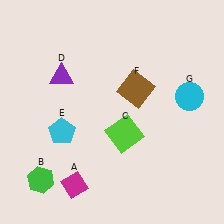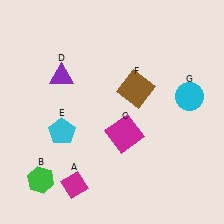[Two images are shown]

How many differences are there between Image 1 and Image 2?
There is 1 difference between the two images.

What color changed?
The square (C) changed from lime in Image 1 to magenta in Image 2.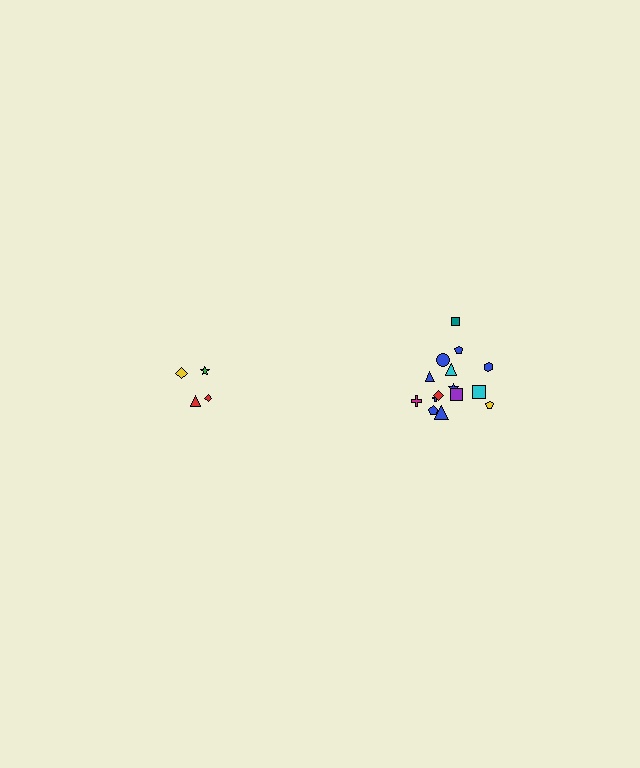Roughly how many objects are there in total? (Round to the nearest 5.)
Roughly 20 objects in total.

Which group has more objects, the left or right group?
The right group.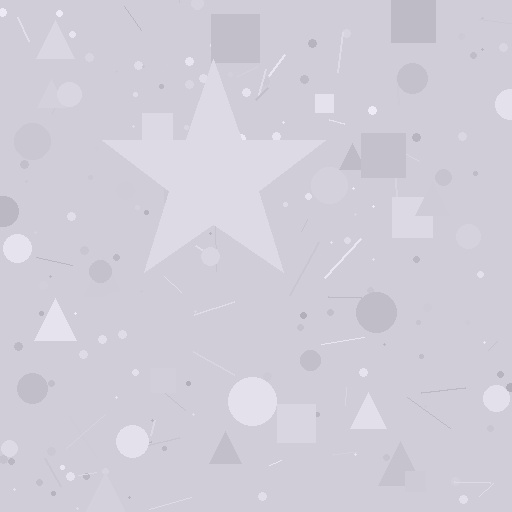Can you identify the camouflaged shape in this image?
The camouflaged shape is a star.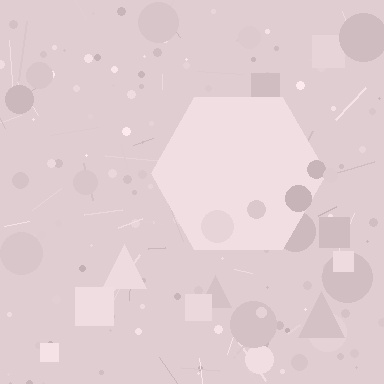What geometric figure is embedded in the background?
A hexagon is embedded in the background.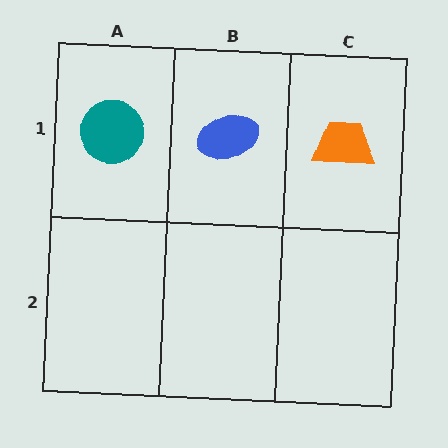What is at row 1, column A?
A teal circle.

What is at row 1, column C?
An orange trapezoid.